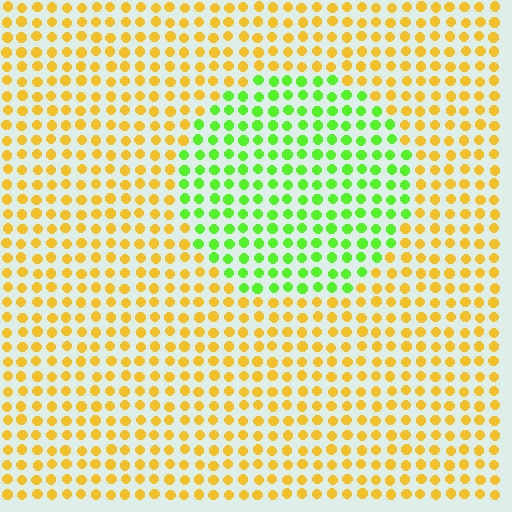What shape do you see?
I see a circle.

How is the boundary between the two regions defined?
The boundary is defined purely by a slight shift in hue (about 62 degrees). Spacing, size, and orientation are identical on both sides.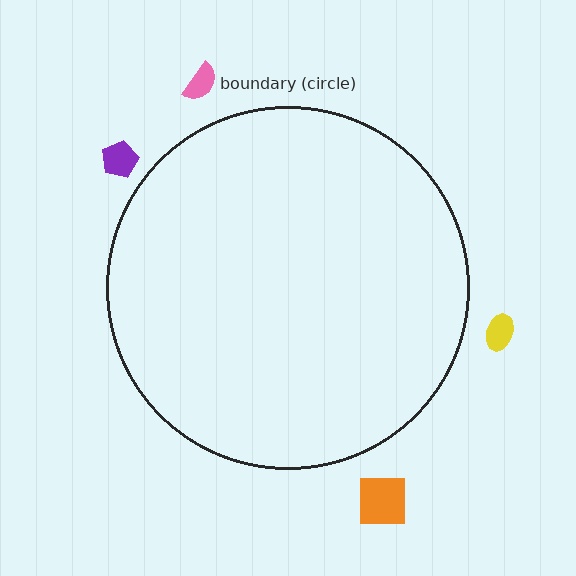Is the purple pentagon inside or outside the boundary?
Outside.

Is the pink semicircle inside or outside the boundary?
Outside.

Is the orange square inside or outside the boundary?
Outside.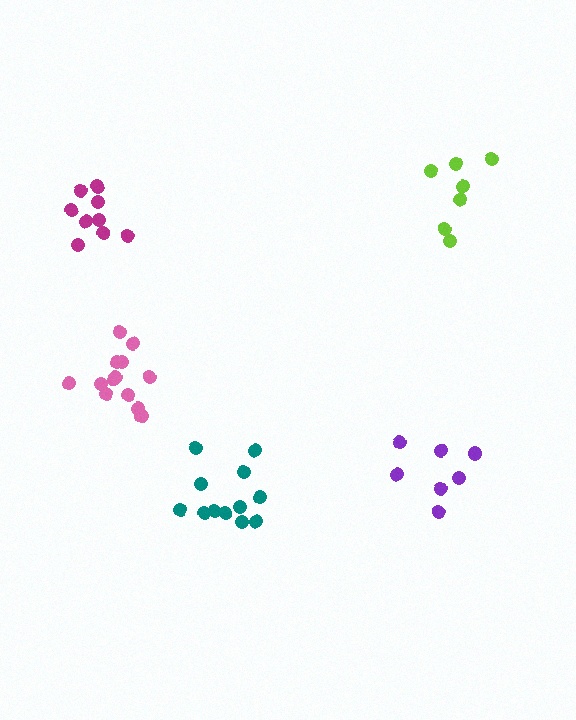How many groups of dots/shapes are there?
There are 5 groups.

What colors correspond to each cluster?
The clusters are colored: magenta, pink, lime, teal, purple.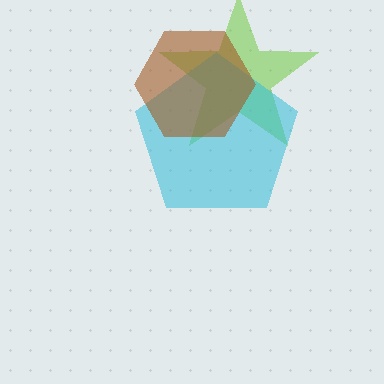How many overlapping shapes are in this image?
There are 3 overlapping shapes in the image.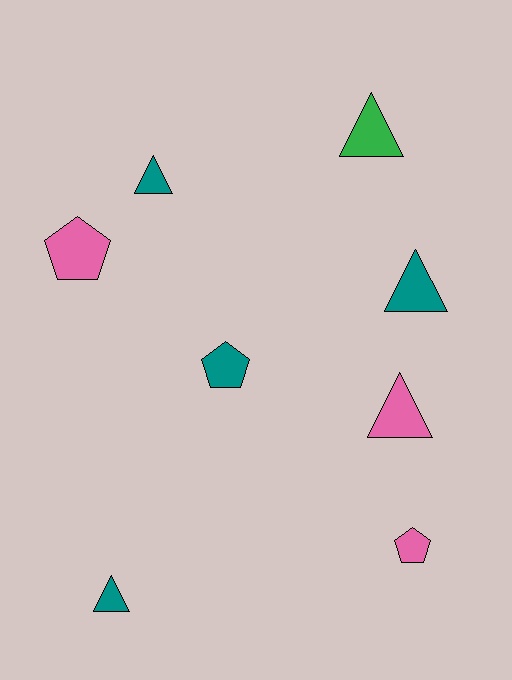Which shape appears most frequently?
Triangle, with 5 objects.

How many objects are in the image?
There are 8 objects.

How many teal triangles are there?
There are 3 teal triangles.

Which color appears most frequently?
Teal, with 4 objects.